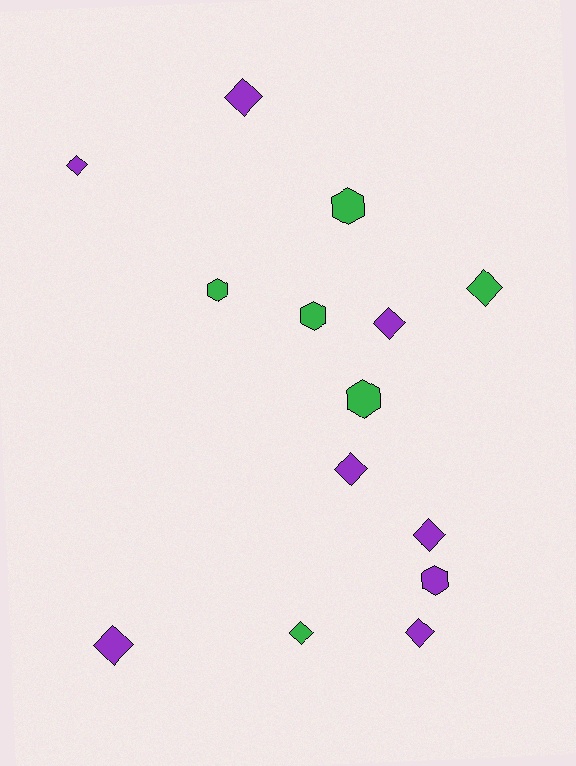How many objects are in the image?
There are 14 objects.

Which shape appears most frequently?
Diamond, with 9 objects.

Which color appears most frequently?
Purple, with 8 objects.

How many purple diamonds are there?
There are 7 purple diamonds.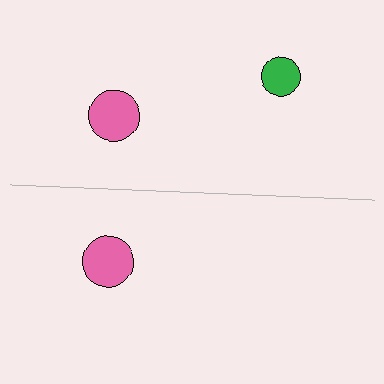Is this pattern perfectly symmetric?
No, the pattern is not perfectly symmetric. A green circle is missing from the bottom side.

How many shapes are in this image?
There are 3 shapes in this image.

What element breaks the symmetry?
A green circle is missing from the bottom side.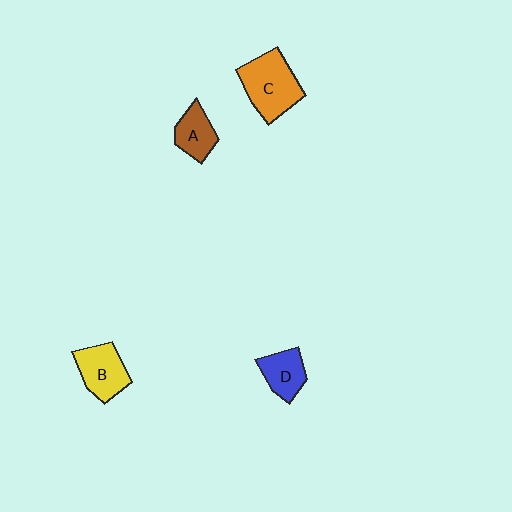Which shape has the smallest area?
Shape A (brown).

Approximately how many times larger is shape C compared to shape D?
Approximately 1.7 times.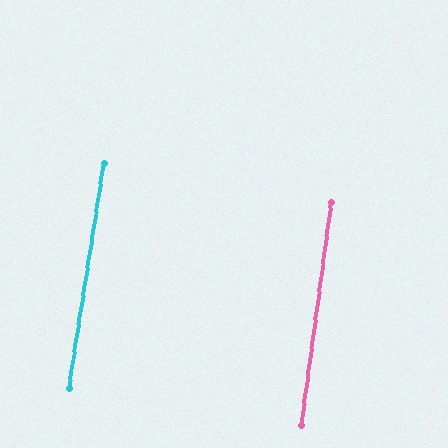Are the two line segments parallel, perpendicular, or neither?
Parallel — their directions differ by only 1.2°.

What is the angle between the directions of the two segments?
Approximately 1 degree.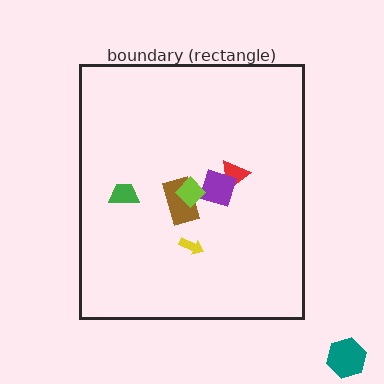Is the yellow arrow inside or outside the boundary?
Inside.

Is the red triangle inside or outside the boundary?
Inside.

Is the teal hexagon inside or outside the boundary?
Outside.